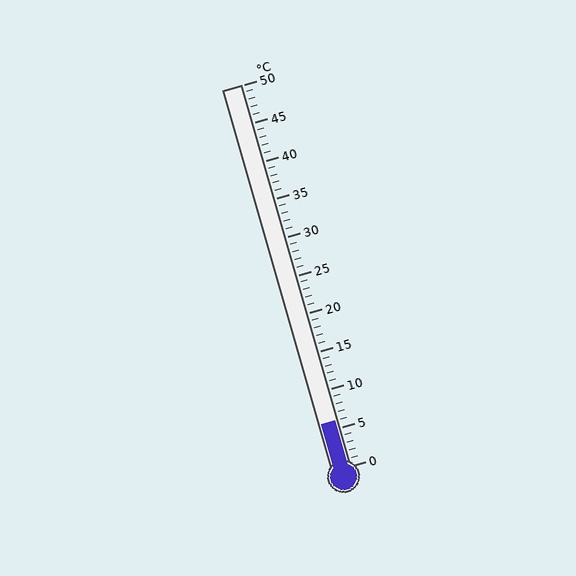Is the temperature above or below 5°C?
The temperature is above 5°C.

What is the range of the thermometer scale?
The thermometer scale ranges from 0°C to 50°C.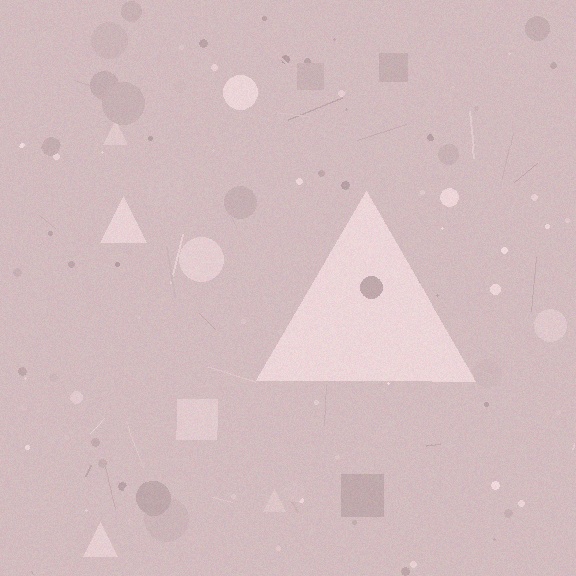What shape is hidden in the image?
A triangle is hidden in the image.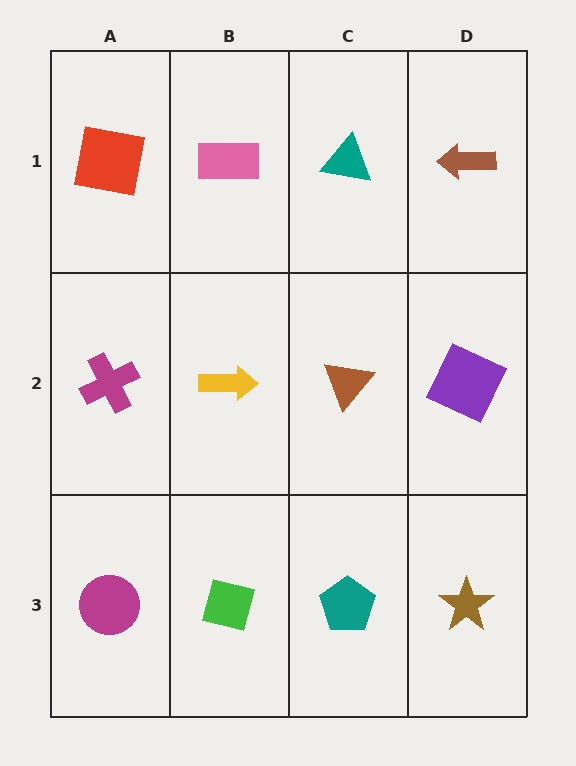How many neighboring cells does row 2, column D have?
3.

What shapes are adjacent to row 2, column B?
A pink rectangle (row 1, column B), a green square (row 3, column B), a magenta cross (row 2, column A), a brown triangle (row 2, column C).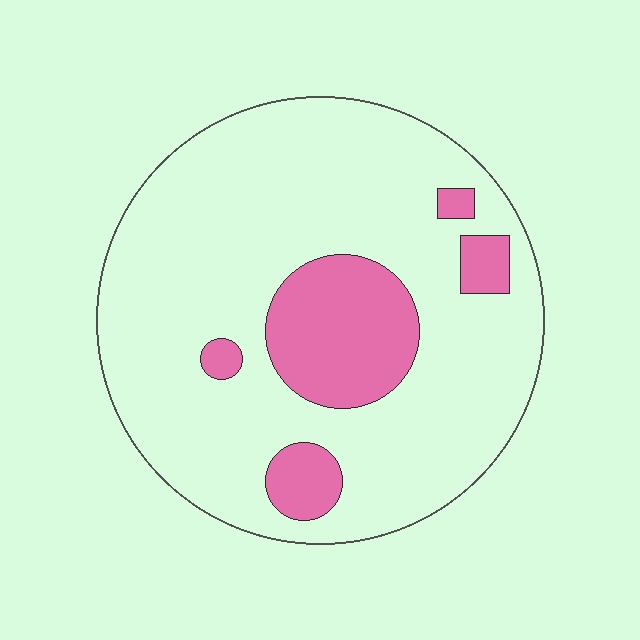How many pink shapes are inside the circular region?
5.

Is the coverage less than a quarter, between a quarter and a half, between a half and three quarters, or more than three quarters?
Less than a quarter.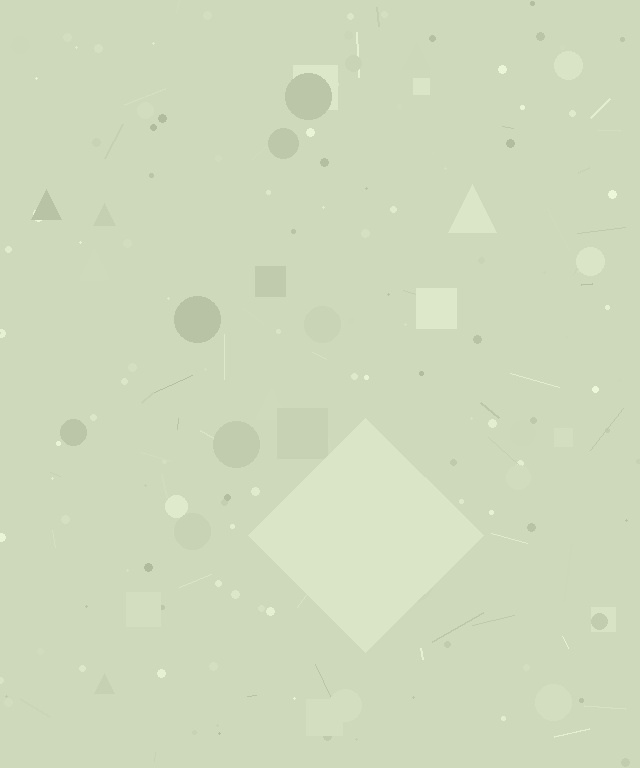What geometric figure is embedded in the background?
A diamond is embedded in the background.